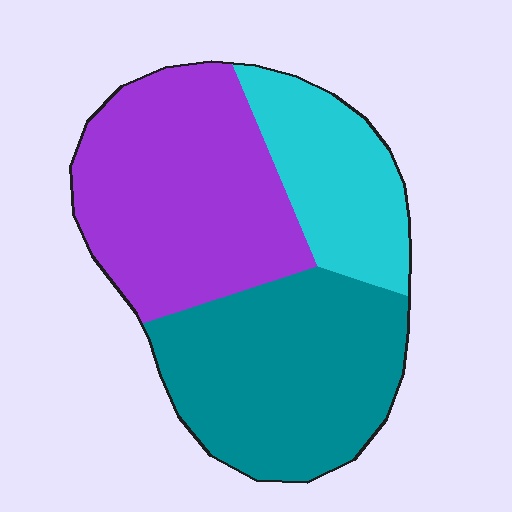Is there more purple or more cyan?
Purple.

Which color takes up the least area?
Cyan, at roughly 20%.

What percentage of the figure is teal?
Teal takes up between a quarter and a half of the figure.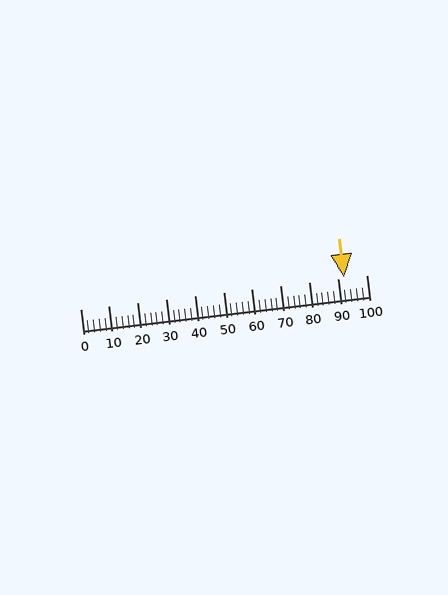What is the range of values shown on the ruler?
The ruler shows values from 0 to 100.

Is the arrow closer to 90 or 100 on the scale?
The arrow is closer to 90.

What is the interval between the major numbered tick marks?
The major tick marks are spaced 10 units apart.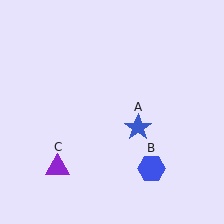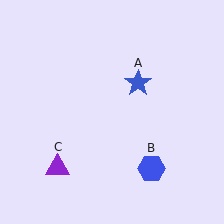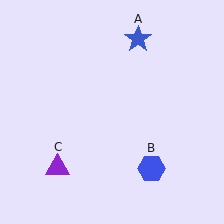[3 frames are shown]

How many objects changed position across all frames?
1 object changed position: blue star (object A).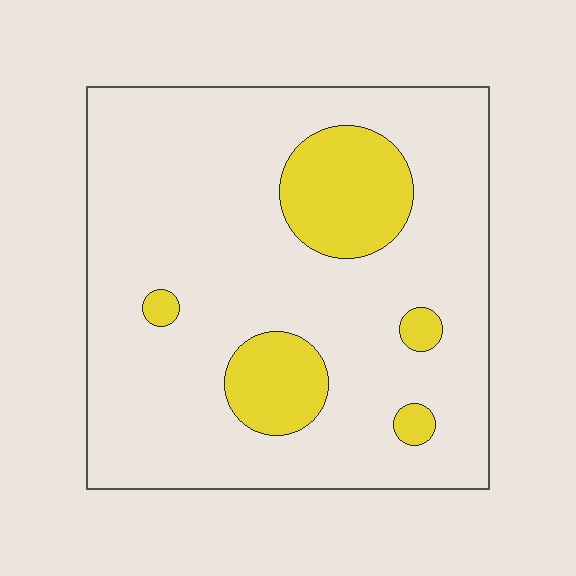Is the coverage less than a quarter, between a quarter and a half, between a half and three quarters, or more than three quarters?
Less than a quarter.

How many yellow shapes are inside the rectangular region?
5.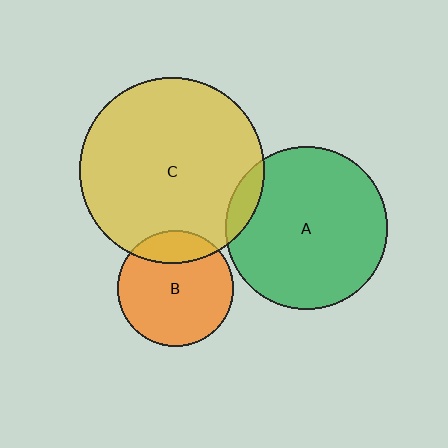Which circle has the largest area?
Circle C (yellow).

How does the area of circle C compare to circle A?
Approximately 1.3 times.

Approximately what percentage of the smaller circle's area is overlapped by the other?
Approximately 20%.